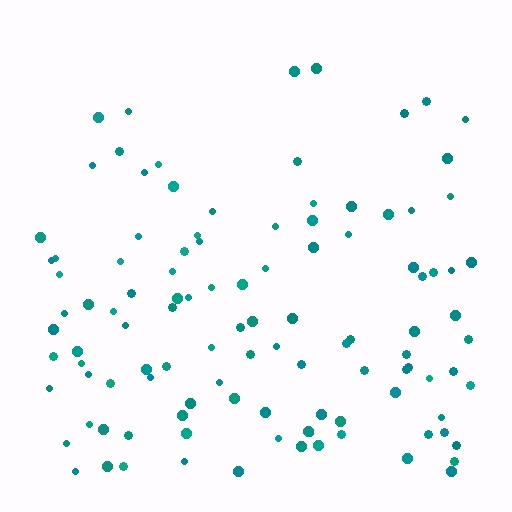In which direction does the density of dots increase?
From top to bottom, with the bottom side densest.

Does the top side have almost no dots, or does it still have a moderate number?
Still a moderate number, just noticeably fewer than the bottom.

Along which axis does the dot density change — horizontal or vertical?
Vertical.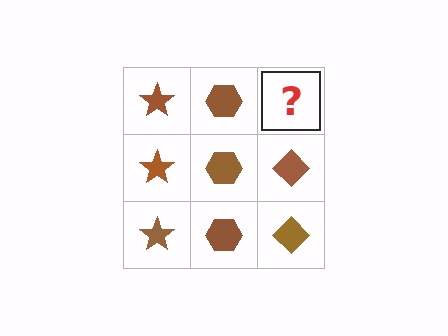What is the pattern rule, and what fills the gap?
The rule is that each column has a consistent shape. The gap should be filled with a brown diamond.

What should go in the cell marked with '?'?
The missing cell should contain a brown diamond.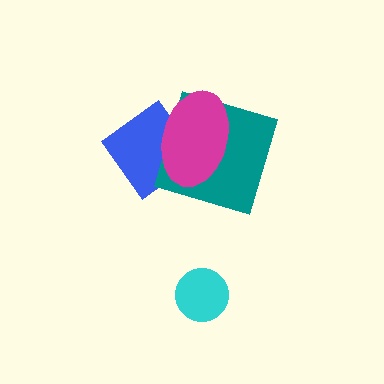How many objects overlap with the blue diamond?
2 objects overlap with the blue diamond.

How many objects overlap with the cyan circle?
0 objects overlap with the cyan circle.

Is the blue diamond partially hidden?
Yes, it is partially covered by another shape.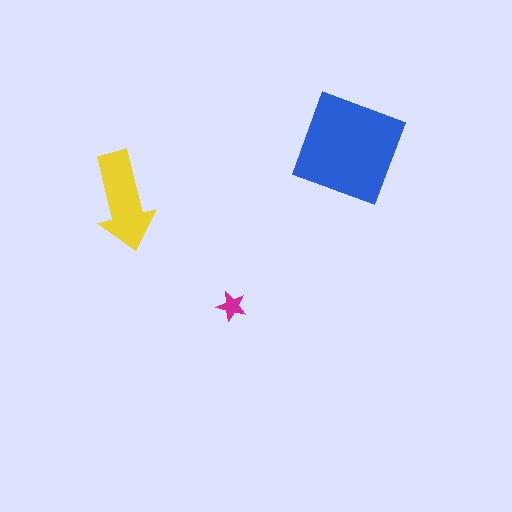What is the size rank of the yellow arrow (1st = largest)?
2nd.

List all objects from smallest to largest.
The magenta star, the yellow arrow, the blue square.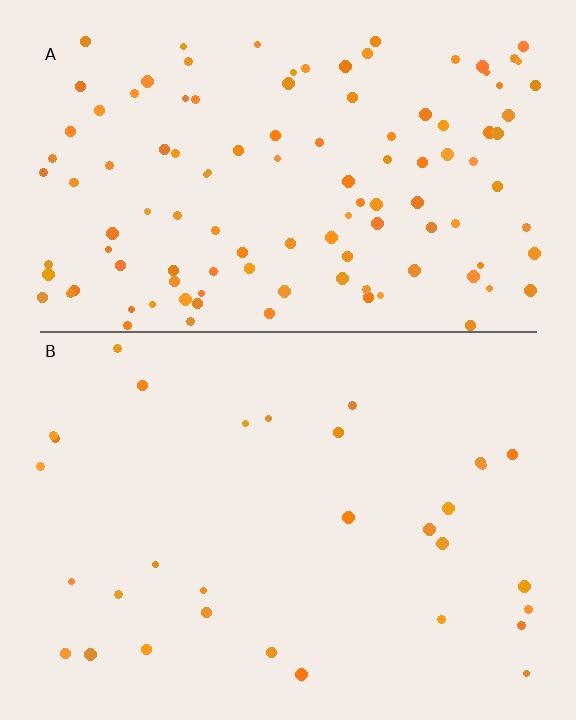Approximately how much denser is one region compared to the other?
Approximately 3.8× — region A over region B.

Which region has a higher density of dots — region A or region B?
A (the top).